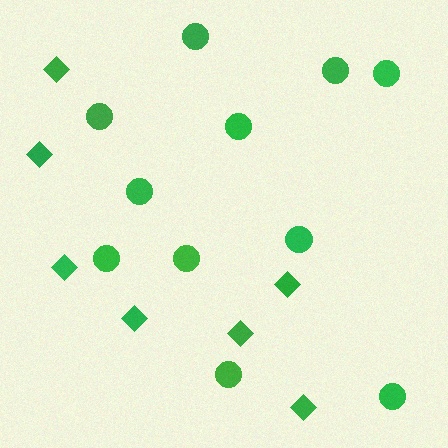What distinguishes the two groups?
There are 2 groups: one group of circles (11) and one group of diamonds (7).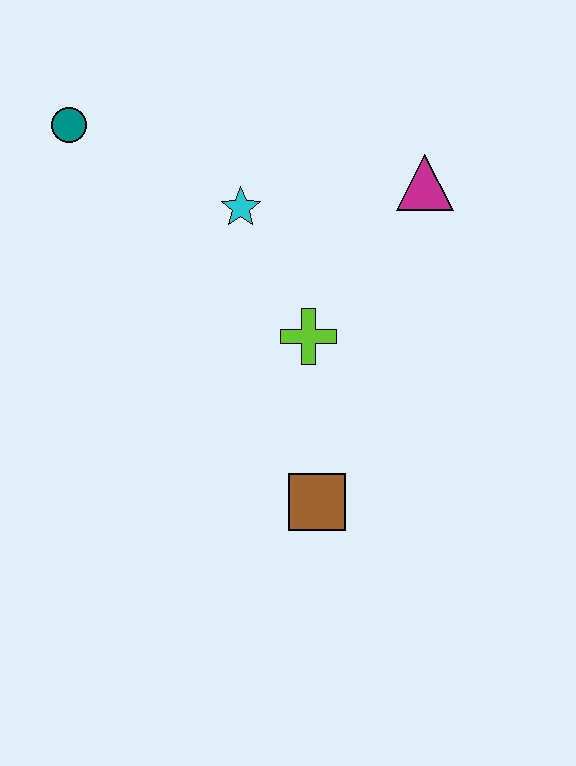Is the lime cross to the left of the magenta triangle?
Yes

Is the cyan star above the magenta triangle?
No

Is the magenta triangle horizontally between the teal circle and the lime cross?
No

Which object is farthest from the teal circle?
The brown square is farthest from the teal circle.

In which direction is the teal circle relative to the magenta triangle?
The teal circle is to the left of the magenta triangle.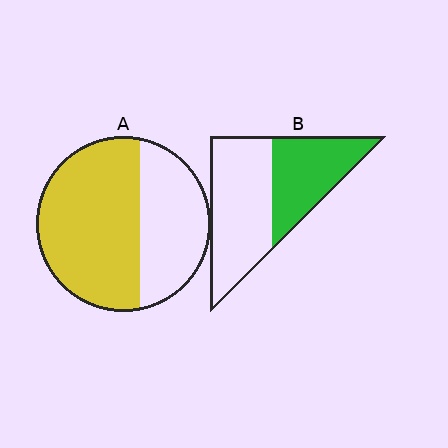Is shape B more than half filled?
No.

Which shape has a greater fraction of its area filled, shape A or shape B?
Shape A.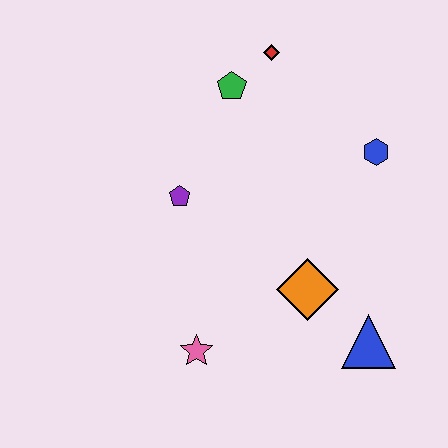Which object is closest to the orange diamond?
The blue triangle is closest to the orange diamond.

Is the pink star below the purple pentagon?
Yes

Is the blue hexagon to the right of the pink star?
Yes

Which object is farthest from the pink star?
The red diamond is farthest from the pink star.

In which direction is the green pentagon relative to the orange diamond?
The green pentagon is above the orange diamond.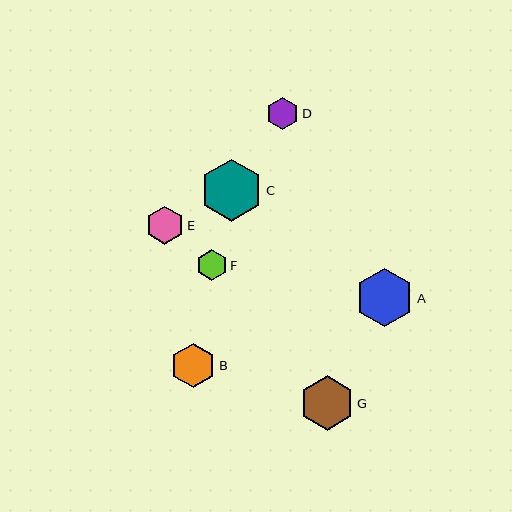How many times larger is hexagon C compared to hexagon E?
Hexagon C is approximately 1.6 times the size of hexagon E.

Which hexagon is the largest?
Hexagon C is the largest with a size of approximately 62 pixels.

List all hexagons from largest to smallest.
From largest to smallest: C, A, G, B, E, D, F.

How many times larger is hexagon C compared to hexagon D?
Hexagon C is approximately 1.9 times the size of hexagon D.